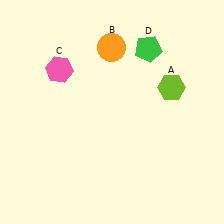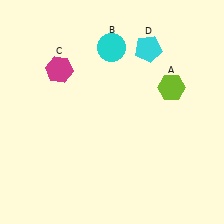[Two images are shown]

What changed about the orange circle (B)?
In Image 1, B is orange. In Image 2, it changed to cyan.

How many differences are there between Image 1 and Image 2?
There are 3 differences between the two images.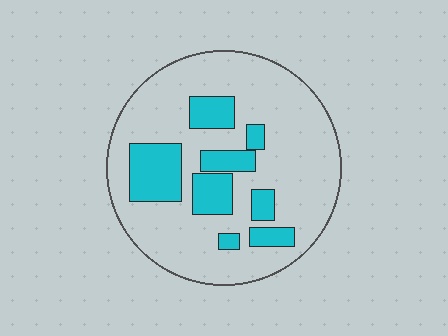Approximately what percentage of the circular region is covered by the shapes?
Approximately 25%.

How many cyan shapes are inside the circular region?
8.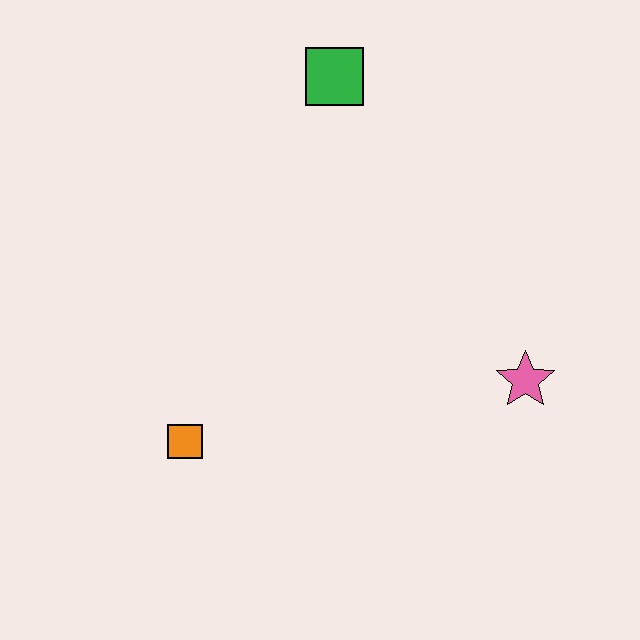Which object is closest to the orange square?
The pink star is closest to the orange square.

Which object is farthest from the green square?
The orange square is farthest from the green square.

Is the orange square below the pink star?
Yes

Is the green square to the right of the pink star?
No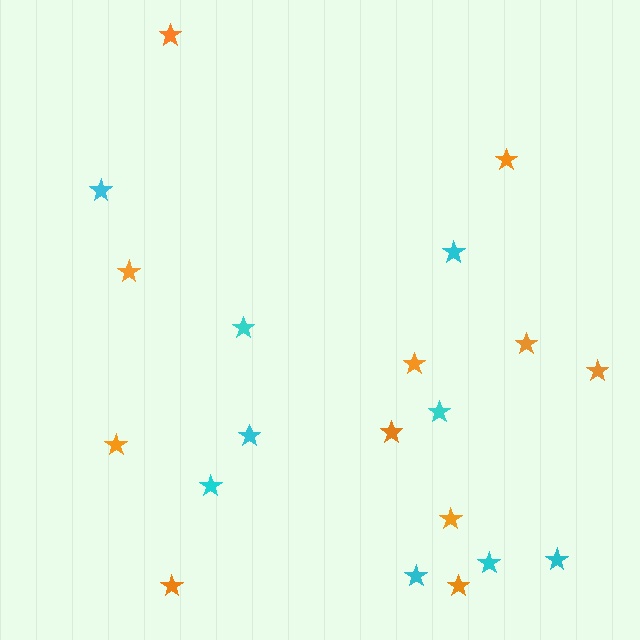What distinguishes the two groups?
There are 2 groups: one group of cyan stars (9) and one group of orange stars (11).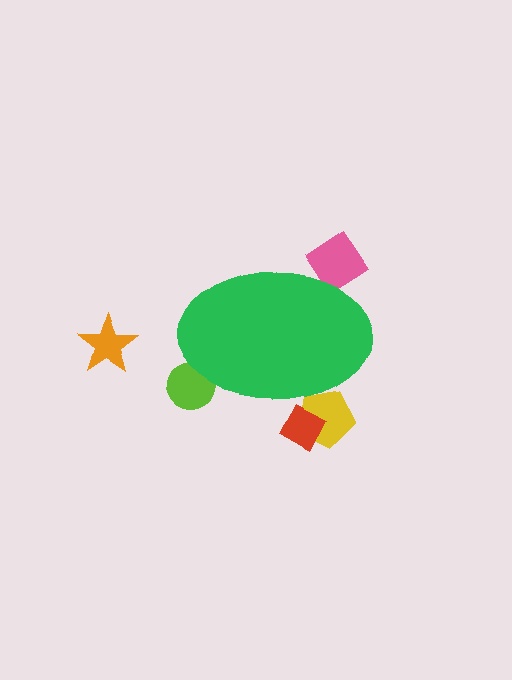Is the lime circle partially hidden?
Yes, the lime circle is partially hidden behind the green ellipse.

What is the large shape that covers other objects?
A green ellipse.